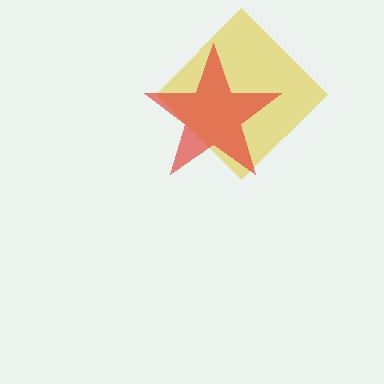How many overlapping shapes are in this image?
There are 2 overlapping shapes in the image.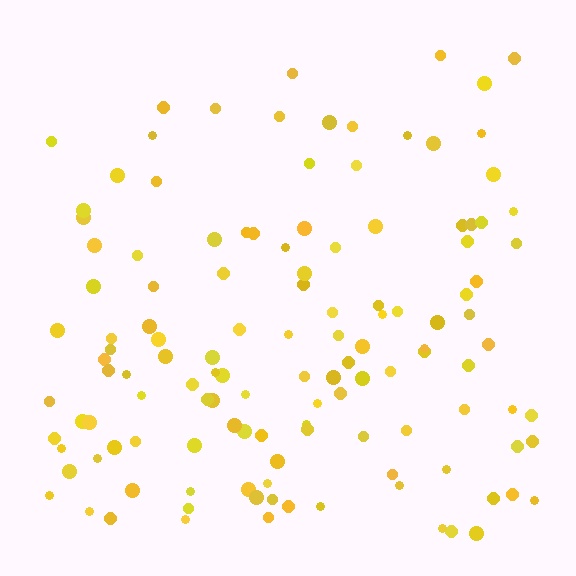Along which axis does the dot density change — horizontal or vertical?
Vertical.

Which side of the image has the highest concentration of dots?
The bottom.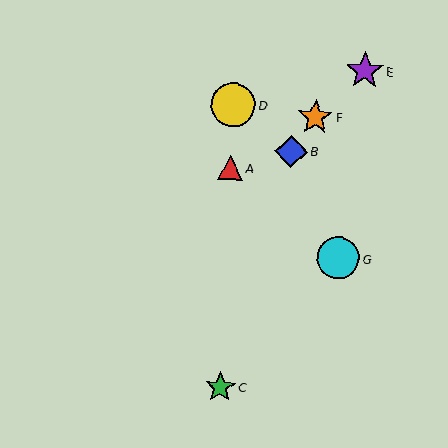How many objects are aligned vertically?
3 objects (A, C, D) are aligned vertically.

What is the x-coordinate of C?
Object C is at x≈220.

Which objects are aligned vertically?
Objects A, C, D are aligned vertically.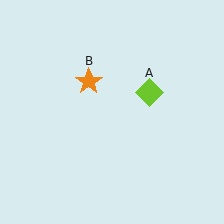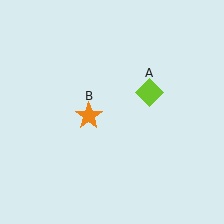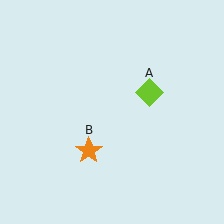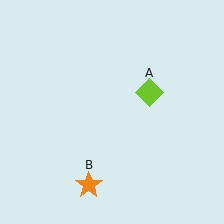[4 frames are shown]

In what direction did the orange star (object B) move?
The orange star (object B) moved down.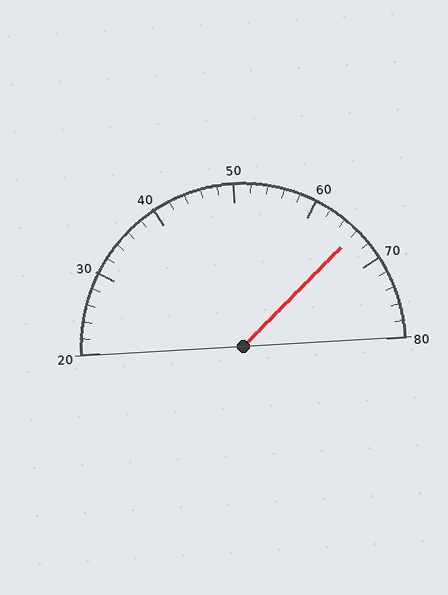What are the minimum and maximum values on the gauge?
The gauge ranges from 20 to 80.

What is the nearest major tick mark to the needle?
The nearest major tick mark is 70.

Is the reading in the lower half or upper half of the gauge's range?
The reading is in the upper half of the range (20 to 80).